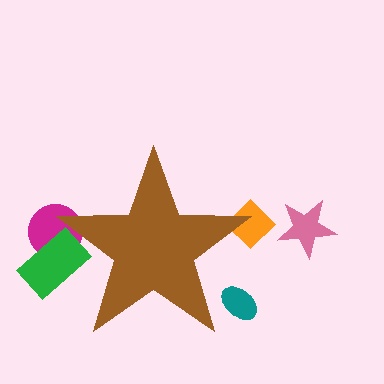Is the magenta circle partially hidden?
Yes, the magenta circle is partially hidden behind the brown star.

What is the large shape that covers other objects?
A brown star.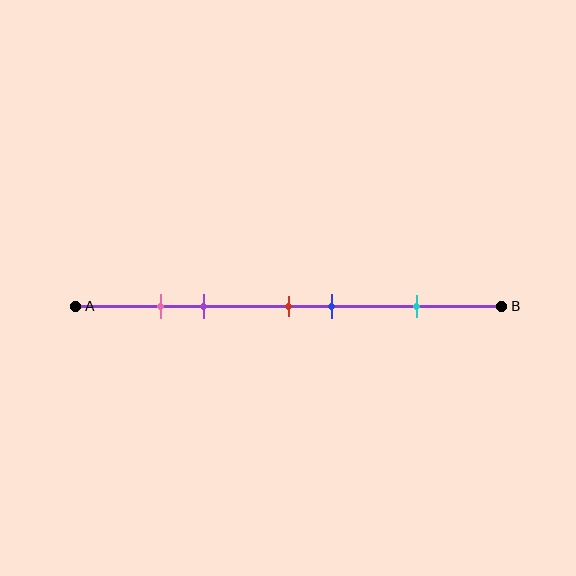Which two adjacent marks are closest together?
The pink and purple marks are the closest adjacent pair.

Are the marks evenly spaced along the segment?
No, the marks are not evenly spaced.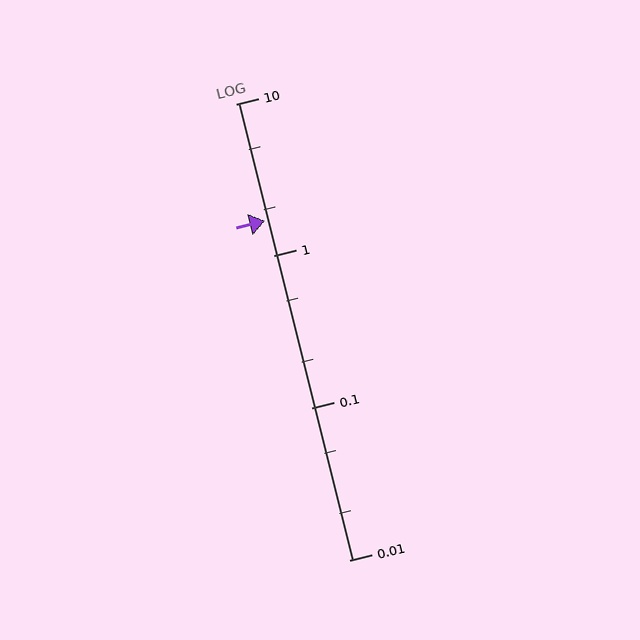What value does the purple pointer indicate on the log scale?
The pointer indicates approximately 1.7.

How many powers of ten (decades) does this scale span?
The scale spans 3 decades, from 0.01 to 10.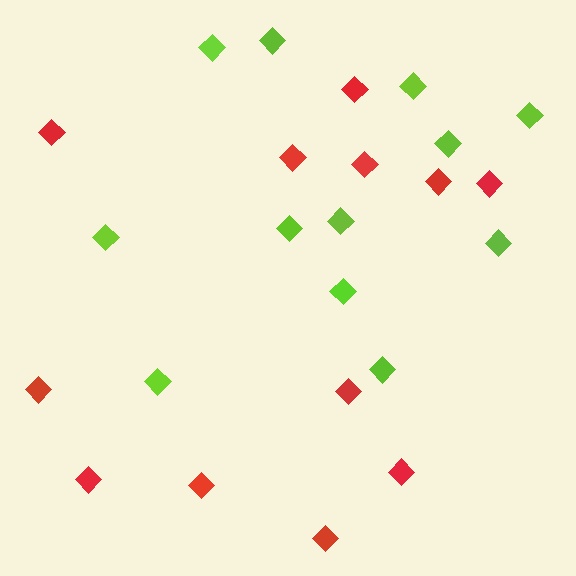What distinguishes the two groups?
There are 2 groups: one group of red diamonds (12) and one group of lime diamonds (12).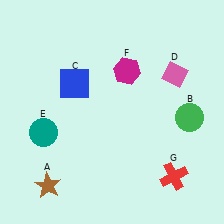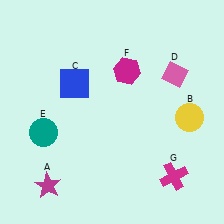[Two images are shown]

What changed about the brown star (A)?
In Image 1, A is brown. In Image 2, it changed to magenta.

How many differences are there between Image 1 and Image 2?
There are 3 differences between the two images.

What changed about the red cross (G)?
In Image 1, G is red. In Image 2, it changed to magenta.